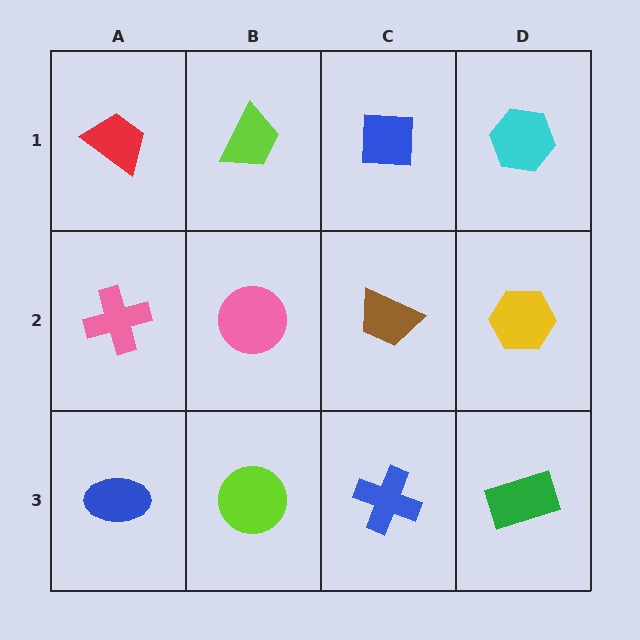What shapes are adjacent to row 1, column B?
A pink circle (row 2, column B), a red trapezoid (row 1, column A), a blue square (row 1, column C).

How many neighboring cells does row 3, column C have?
3.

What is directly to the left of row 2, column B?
A pink cross.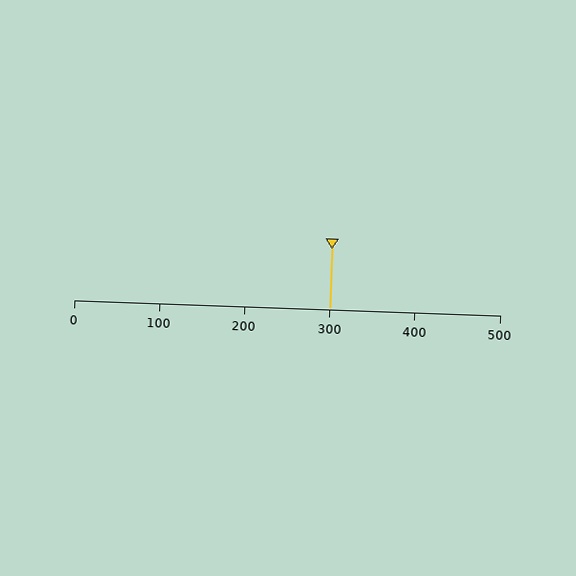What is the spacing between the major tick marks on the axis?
The major ticks are spaced 100 apart.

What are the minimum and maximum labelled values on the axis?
The axis runs from 0 to 500.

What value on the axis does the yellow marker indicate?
The marker indicates approximately 300.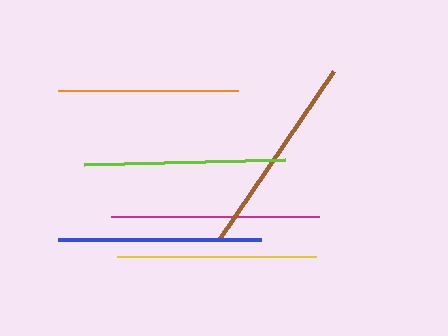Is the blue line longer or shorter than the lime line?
The blue line is longer than the lime line.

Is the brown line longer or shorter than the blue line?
The brown line is longer than the blue line.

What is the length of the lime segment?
The lime segment is approximately 201 pixels long.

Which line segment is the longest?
The magenta line is the longest at approximately 208 pixels.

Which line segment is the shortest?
The orange line is the shortest at approximately 181 pixels.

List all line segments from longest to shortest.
From longest to shortest: magenta, brown, blue, lime, yellow, orange.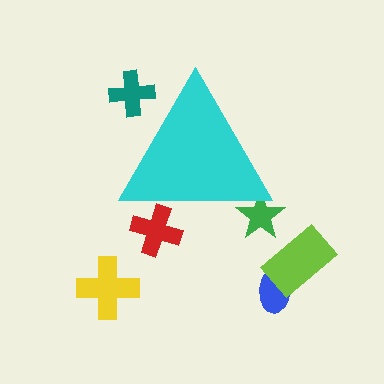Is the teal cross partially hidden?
Yes, the teal cross is partially hidden behind the cyan triangle.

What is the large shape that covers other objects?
A cyan triangle.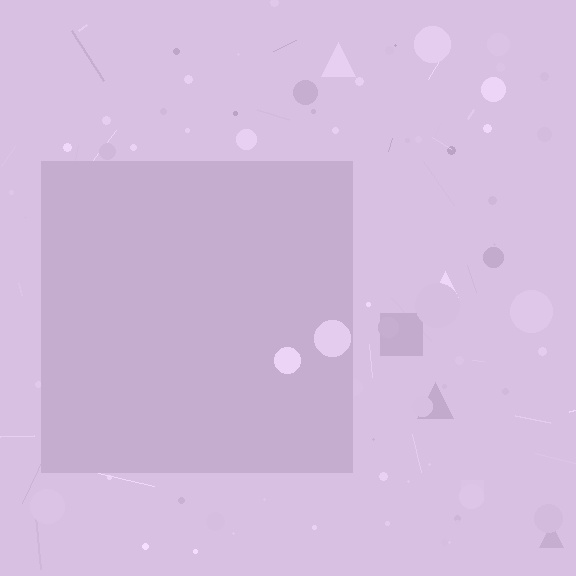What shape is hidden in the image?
A square is hidden in the image.